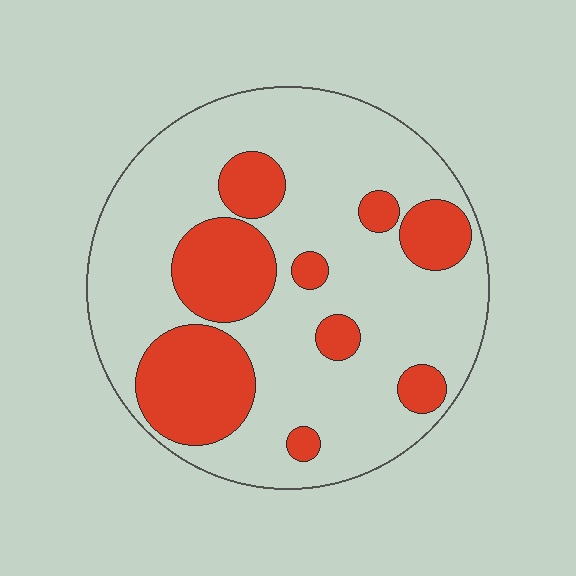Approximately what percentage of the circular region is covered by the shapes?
Approximately 30%.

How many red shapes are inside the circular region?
9.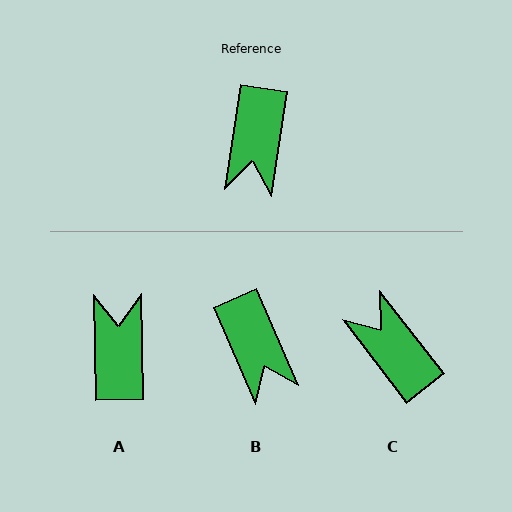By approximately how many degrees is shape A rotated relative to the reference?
Approximately 171 degrees clockwise.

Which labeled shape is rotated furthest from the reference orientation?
A, about 171 degrees away.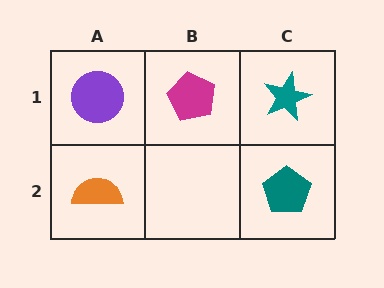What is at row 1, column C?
A teal star.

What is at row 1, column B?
A magenta pentagon.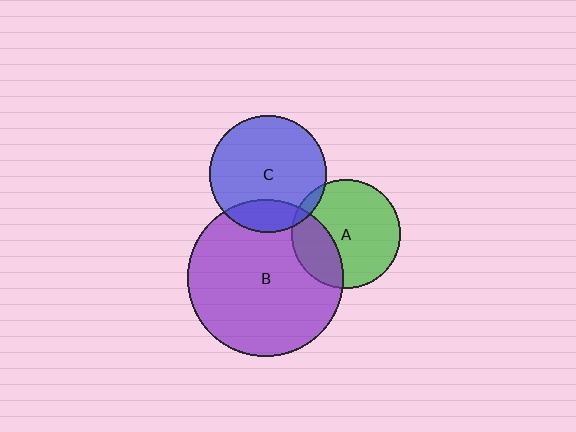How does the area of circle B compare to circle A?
Approximately 2.1 times.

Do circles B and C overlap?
Yes.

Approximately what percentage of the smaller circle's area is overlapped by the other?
Approximately 20%.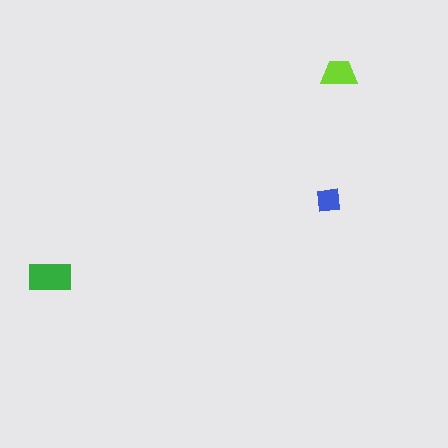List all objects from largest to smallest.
The green rectangle, the lime trapezoid, the blue square.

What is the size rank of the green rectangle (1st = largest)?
1st.